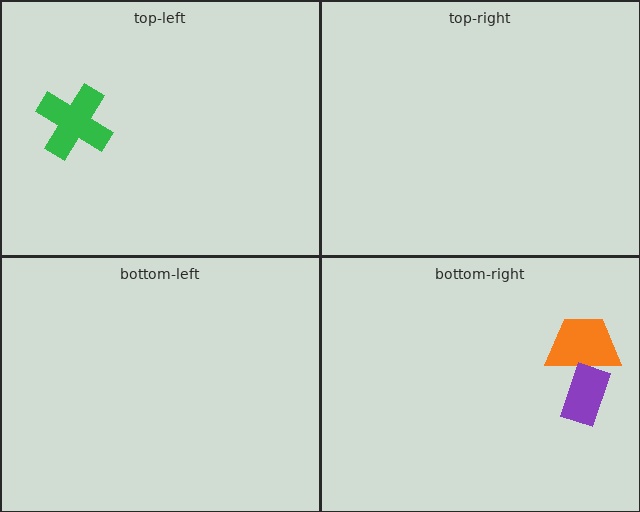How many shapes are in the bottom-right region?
2.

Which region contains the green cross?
The top-left region.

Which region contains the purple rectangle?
The bottom-right region.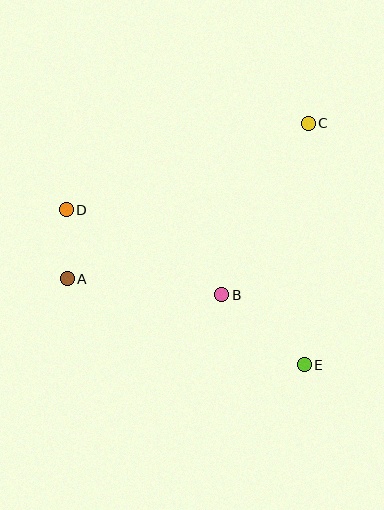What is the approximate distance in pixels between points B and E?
The distance between B and E is approximately 108 pixels.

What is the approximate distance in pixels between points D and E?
The distance between D and E is approximately 284 pixels.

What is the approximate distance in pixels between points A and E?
The distance between A and E is approximately 252 pixels.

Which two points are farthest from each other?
Points A and C are farthest from each other.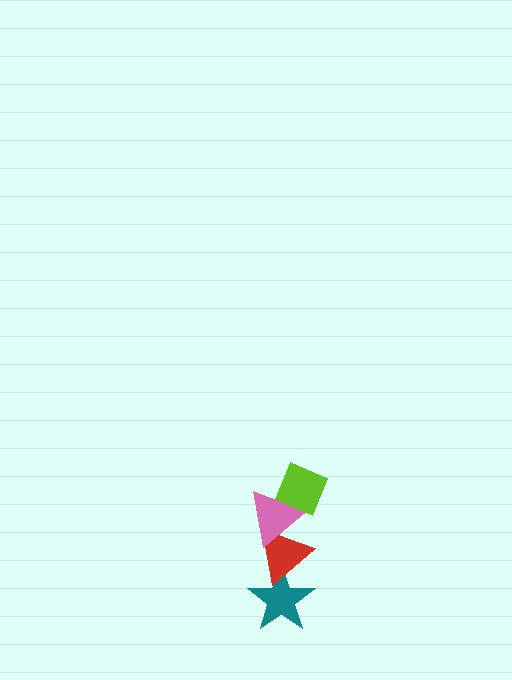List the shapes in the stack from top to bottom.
From top to bottom: the lime diamond, the pink triangle, the red triangle, the teal star.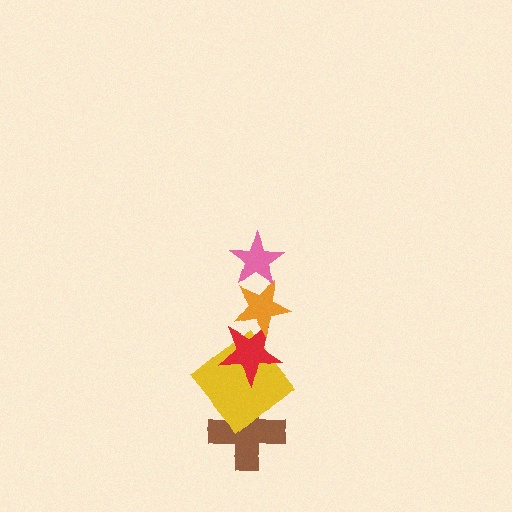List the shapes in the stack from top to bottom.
From top to bottom: the pink star, the orange star, the red star, the yellow diamond, the brown cross.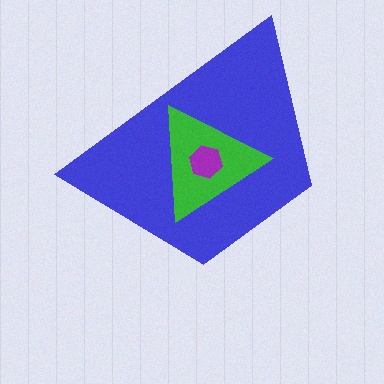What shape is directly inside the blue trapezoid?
The green triangle.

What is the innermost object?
The purple hexagon.